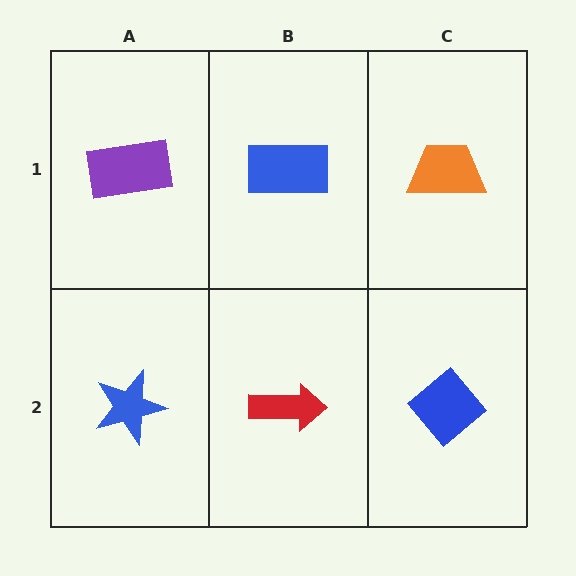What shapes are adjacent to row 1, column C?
A blue diamond (row 2, column C), a blue rectangle (row 1, column B).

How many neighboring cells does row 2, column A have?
2.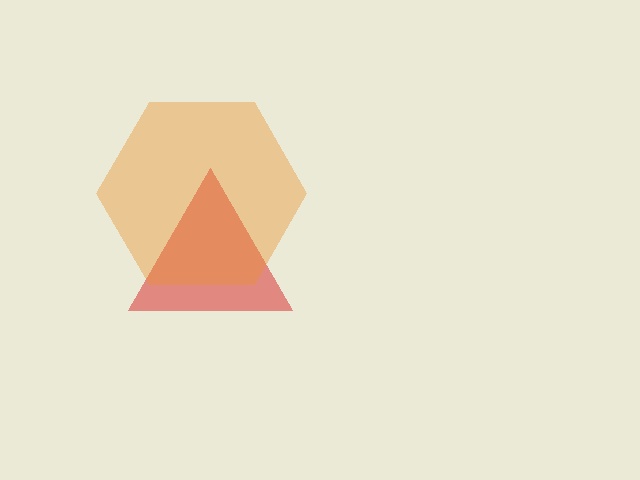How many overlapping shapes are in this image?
There are 2 overlapping shapes in the image.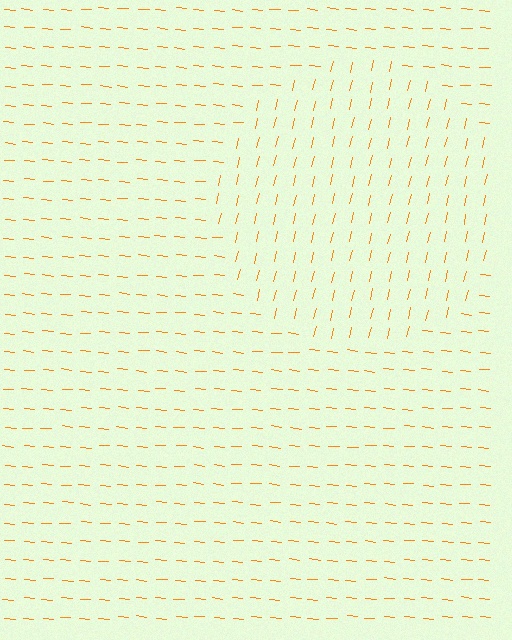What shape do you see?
I see a circle.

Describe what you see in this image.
The image is filled with small orange line segments. A circle region in the image has lines oriented differently from the surrounding lines, creating a visible texture boundary.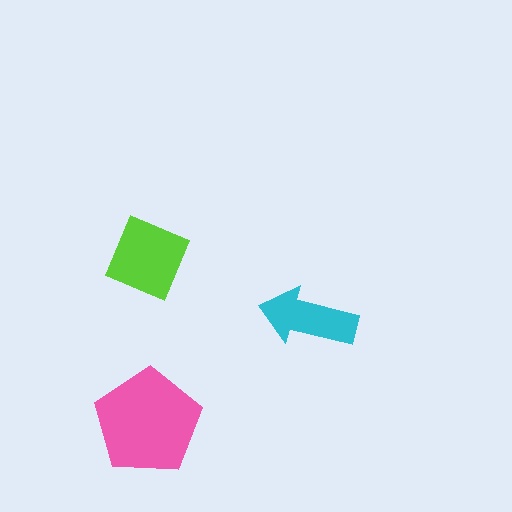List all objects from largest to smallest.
The pink pentagon, the lime square, the cyan arrow.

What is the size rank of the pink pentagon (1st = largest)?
1st.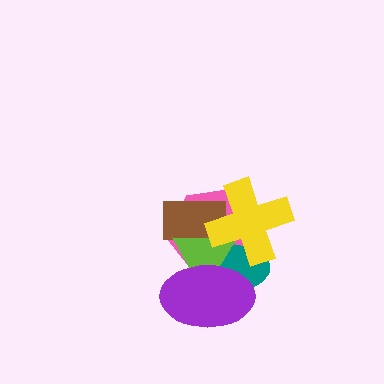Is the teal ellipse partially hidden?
Yes, it is partially covered by another shape.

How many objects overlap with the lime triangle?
5 objects overlap with the lime triangle.